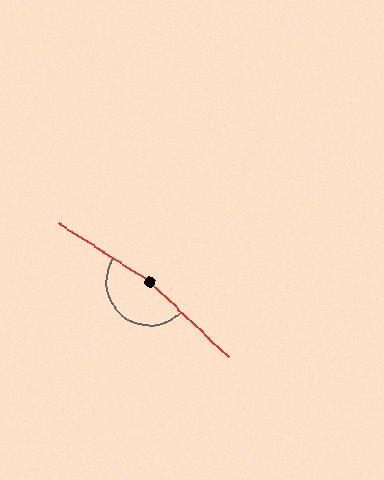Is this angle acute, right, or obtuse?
It is obtuse.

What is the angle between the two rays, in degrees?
Approximately 169 degrees.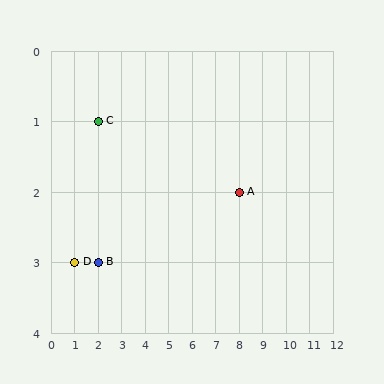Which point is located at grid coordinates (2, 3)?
Point B is at (2, 3).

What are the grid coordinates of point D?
Point D is at grid coordinates (1, 3).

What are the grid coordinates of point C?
Point C is at grid coordinates (2, 1).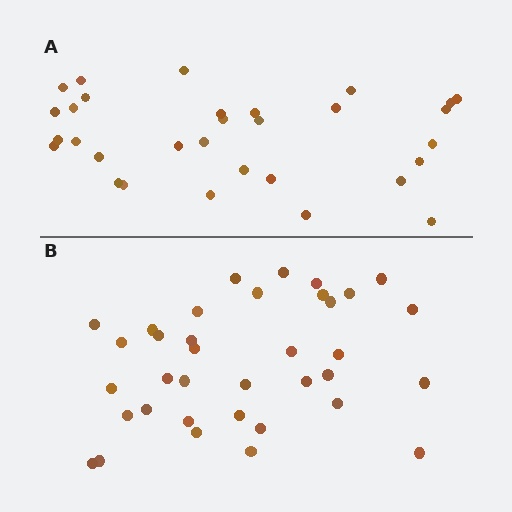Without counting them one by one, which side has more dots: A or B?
Region B (the bottom region) has more dots.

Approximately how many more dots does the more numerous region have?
Region B has about 5 more dots than region A.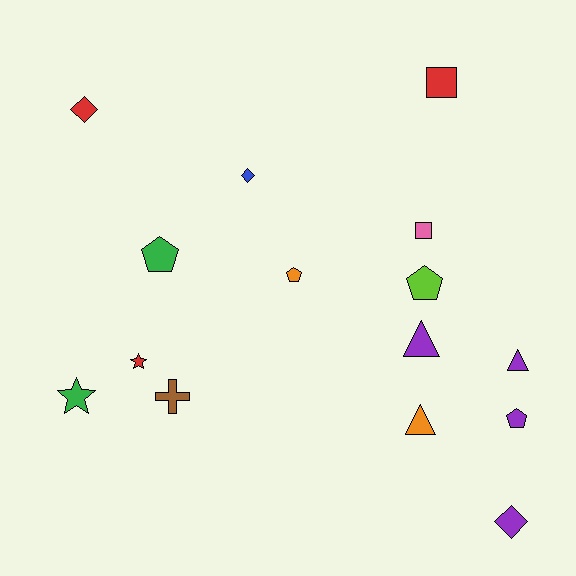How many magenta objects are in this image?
There are no magenta objects.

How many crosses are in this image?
There is 1 cross.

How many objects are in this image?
There are 15 objects.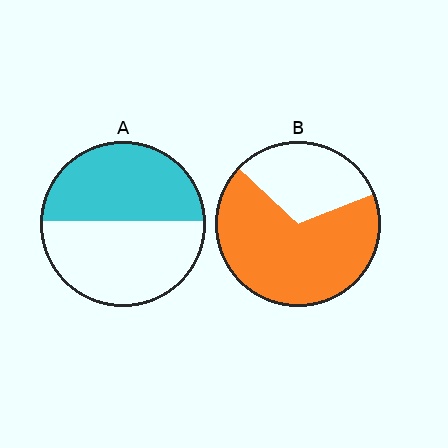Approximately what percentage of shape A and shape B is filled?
A is approximately 50% and B is approximately 70%.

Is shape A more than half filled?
Roughly half.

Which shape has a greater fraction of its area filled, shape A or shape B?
Shape B.